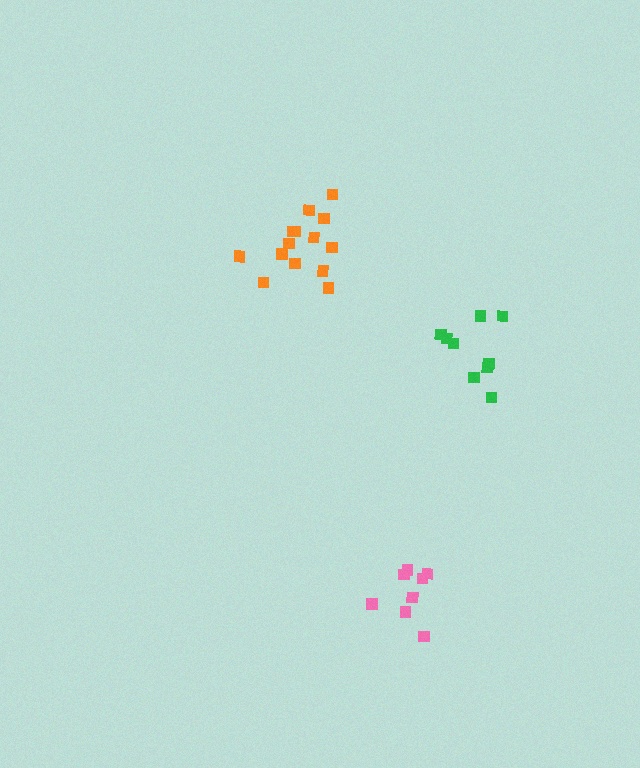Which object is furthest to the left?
The orange cluster is leftmost.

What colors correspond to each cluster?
The clusters are colored: orange, pink, green.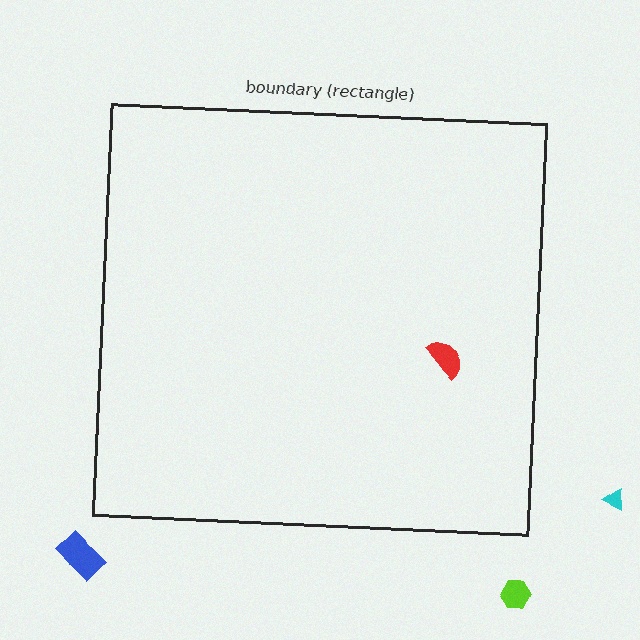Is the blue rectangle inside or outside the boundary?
Outside.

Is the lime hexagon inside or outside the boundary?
Outside.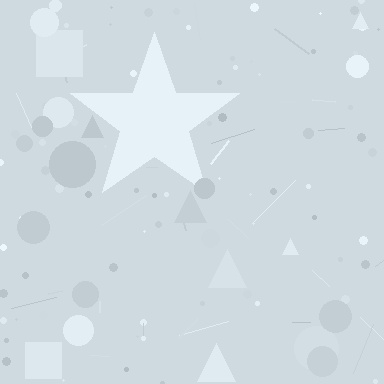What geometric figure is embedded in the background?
A star is embedded in the background.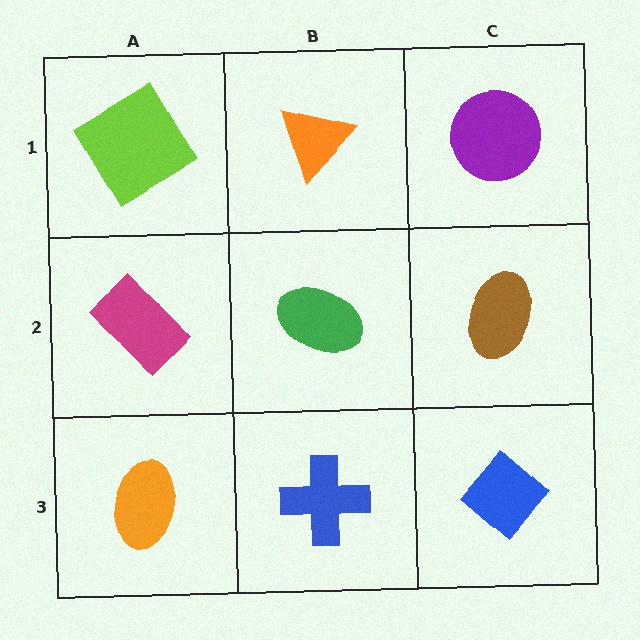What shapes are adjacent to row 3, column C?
A brown ellipse (row 2, column C), a blue cross (row 3, column B).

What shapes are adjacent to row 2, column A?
A lime diamond (row 1, column A), an orange ellipse (row 3, column A), a green ellipse (row 2, column B).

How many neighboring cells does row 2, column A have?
3.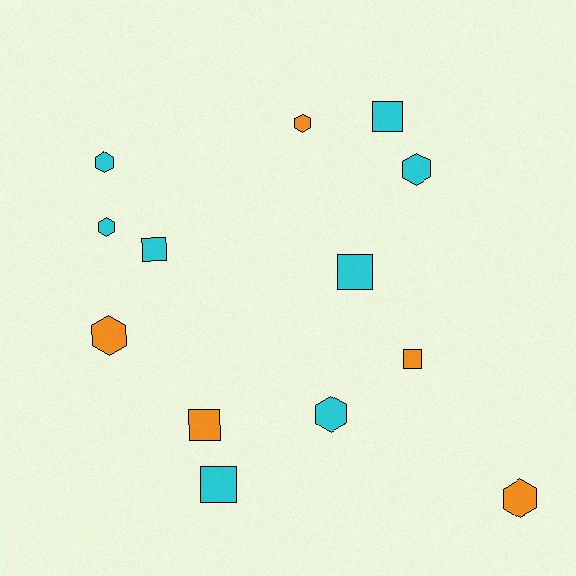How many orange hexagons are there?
There are 3 orange hexagons.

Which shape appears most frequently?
Hexagon, with 7 objects.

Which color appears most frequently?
Cyan, with 8 objects.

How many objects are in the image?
There are 13 objects.